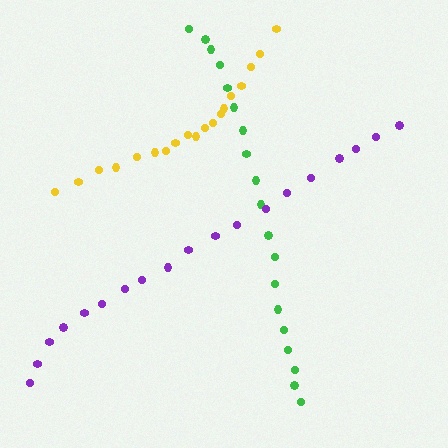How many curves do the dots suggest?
There are 3 distinct paths.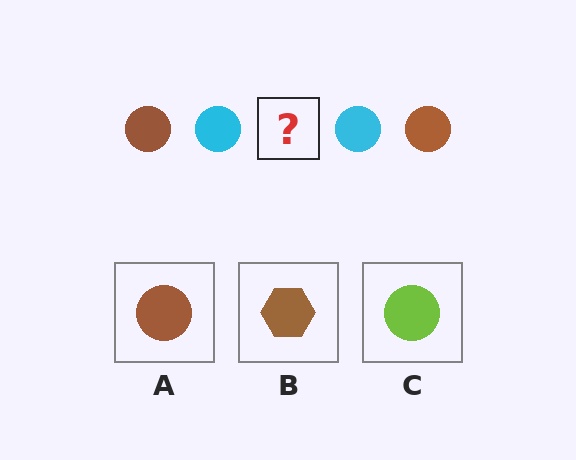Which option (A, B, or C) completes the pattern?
A.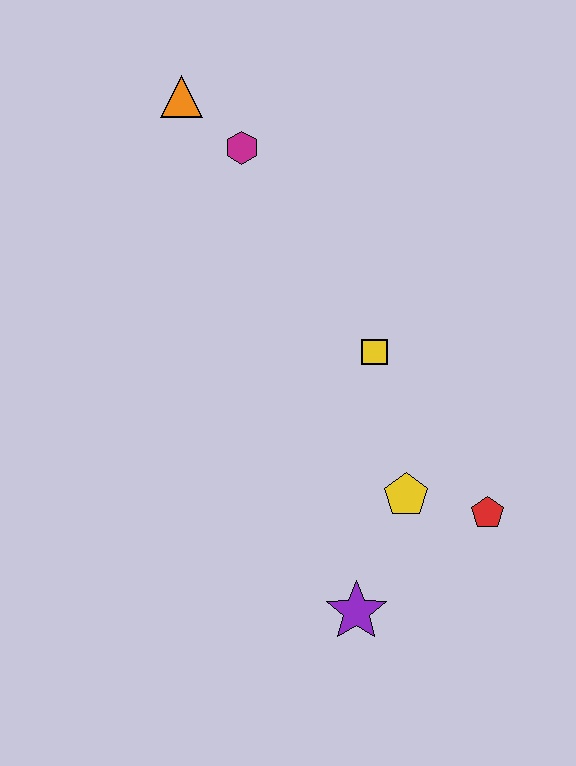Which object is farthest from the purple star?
The orange triangle is farthest from the purple star.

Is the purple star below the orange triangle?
Yes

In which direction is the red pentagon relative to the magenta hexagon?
The red pentagon is below the magenta hexagon.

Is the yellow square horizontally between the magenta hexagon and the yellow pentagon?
Yes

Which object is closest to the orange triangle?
The magenta hexagon is closest to the orange triangle.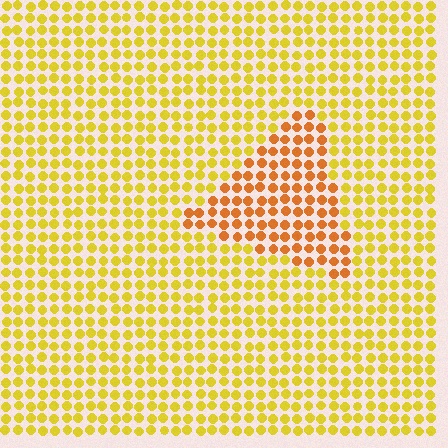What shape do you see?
I see a triangle.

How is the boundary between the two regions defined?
The boundary is defined purely by a slight shift in hue (about 30 degrees). Spacing, size, and orientation are identical on both sides.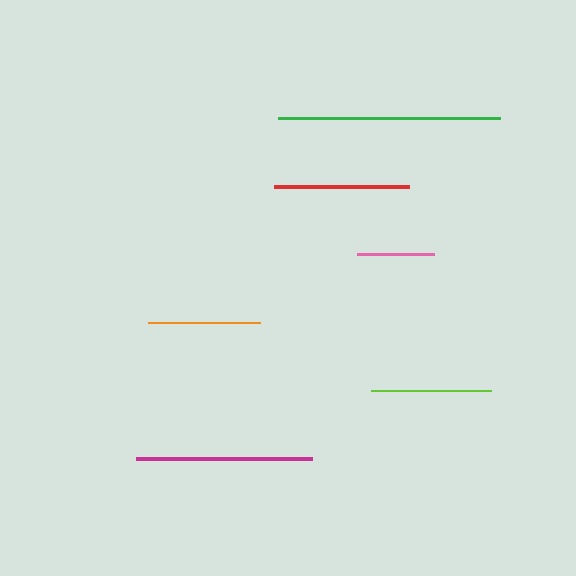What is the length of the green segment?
The green segment is approximately 222 pixels long.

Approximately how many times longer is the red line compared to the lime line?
The red line is approximately 1.1 times the length of the lime line.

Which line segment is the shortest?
The pink line is the shortest at approximately 77 pixels.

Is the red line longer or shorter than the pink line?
The red line is longer than the pink line.